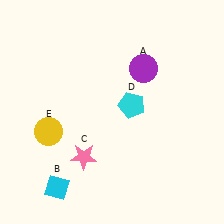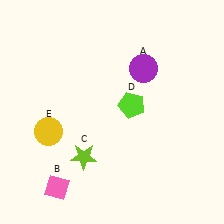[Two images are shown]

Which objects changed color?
B changed from cyan to pink. C changed from pink to lime. D changed from cyan to lime.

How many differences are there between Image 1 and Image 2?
There are 3 differences between the two images.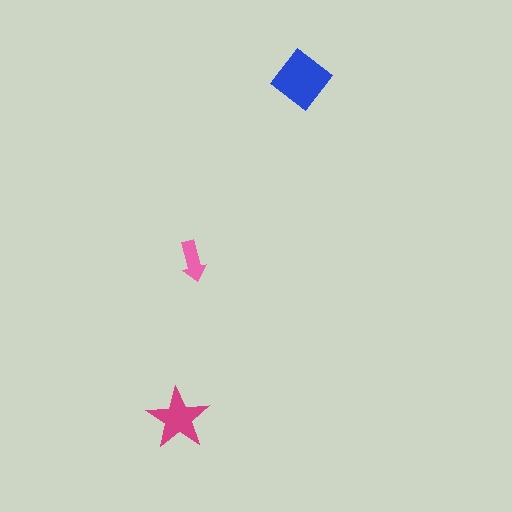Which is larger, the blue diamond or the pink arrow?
The blue diamond.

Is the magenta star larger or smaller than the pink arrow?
Larger.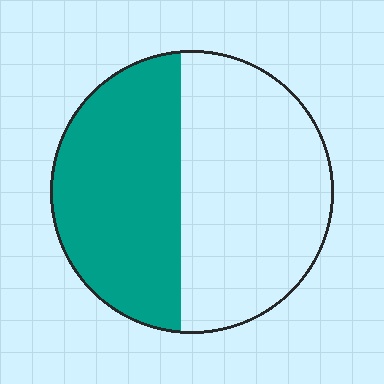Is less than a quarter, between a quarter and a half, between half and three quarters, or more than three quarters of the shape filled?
Between a quarter and a half.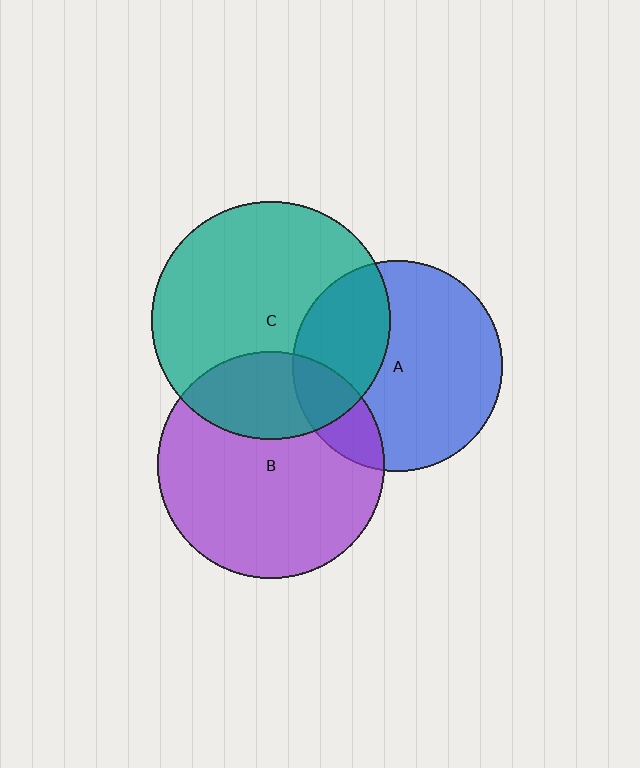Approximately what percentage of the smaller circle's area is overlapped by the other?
Approximately 30%.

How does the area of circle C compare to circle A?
Approximately 1.3 times.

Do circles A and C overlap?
Yes.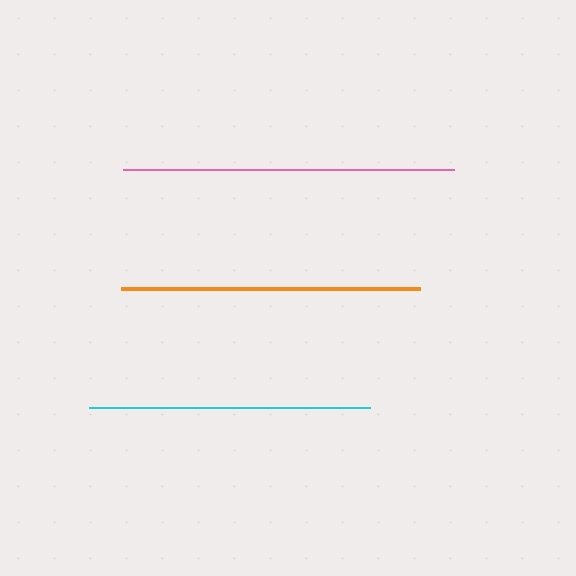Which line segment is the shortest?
The cyan line is the shortest at approximately 281 pixels.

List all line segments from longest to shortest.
From longest to shortest: pink, orange, cyan.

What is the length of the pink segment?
The pink segment is approximately 332 pixels long.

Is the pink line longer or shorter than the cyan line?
The pink line is longer than the cyan line.